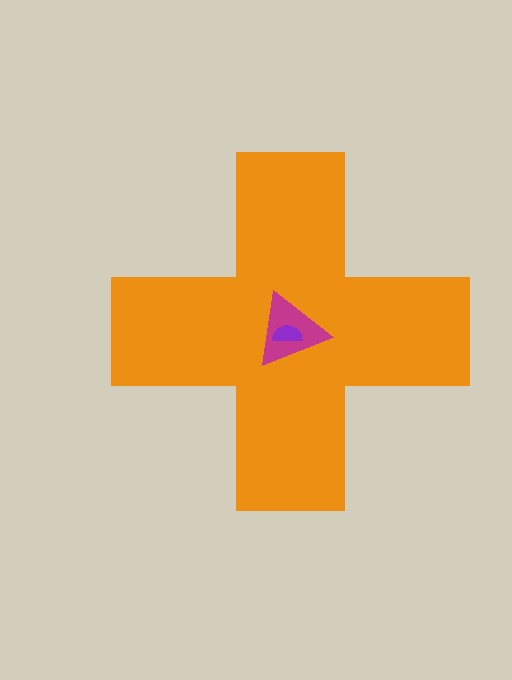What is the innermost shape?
The purple semicircle.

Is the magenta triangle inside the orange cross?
Yes.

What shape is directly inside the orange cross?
The magenta triangle.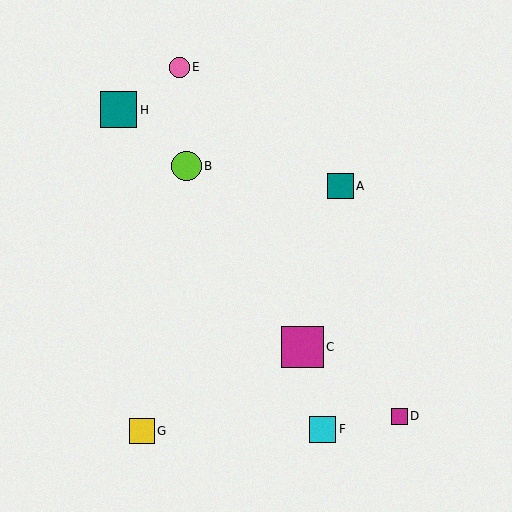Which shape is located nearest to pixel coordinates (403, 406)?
The magenta square (labeled D) at (400, 416) is nearest to that location.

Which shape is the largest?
The magenta square (labeled C) is the largest.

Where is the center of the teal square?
The center of the teal square is at (119, 110).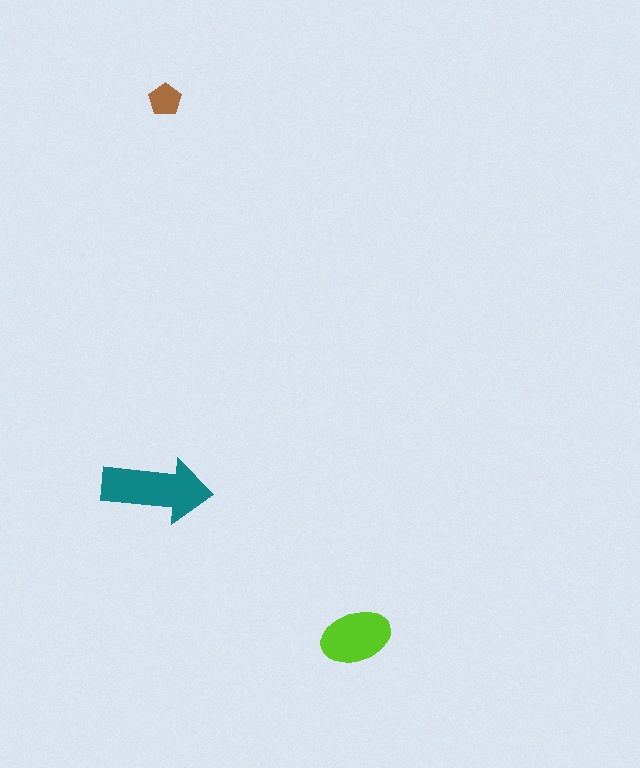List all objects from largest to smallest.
The teal arrow, the lime ellipse, the brown pentagon.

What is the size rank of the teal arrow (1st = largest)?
1st.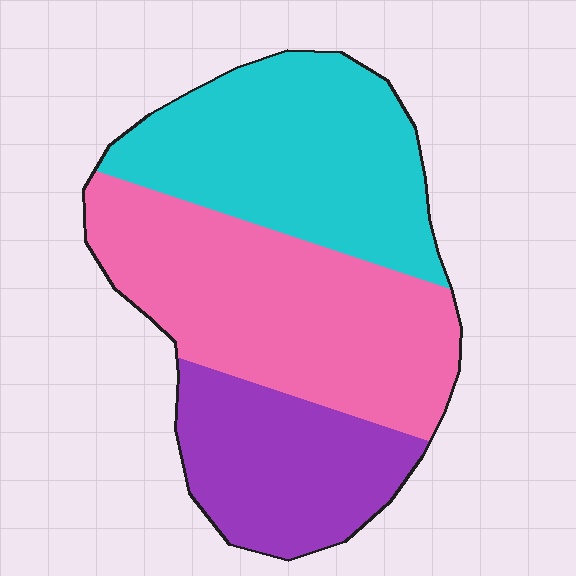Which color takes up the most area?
Pink, at roughly 40%.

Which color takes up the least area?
Purple, at roughly 25%.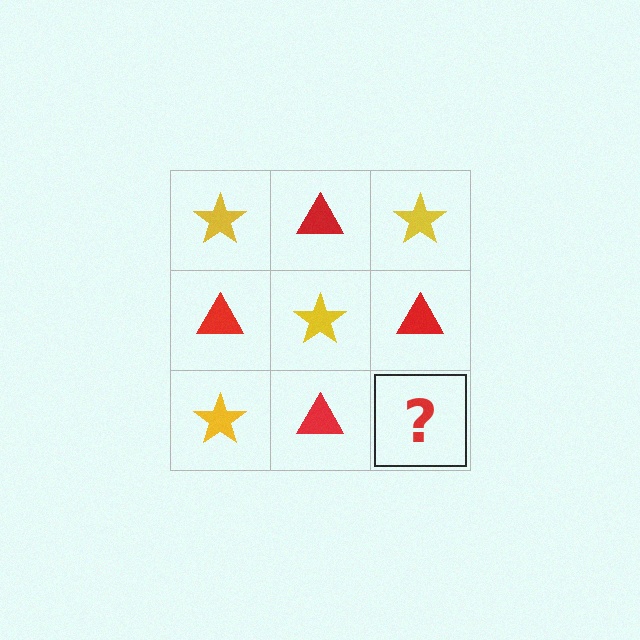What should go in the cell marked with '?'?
The missing cell should contain a yellow star.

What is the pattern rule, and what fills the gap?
The rule is that it alternates yellow star and red triangle in a checkerboard pattern. The gap should be filled with a yellow star.